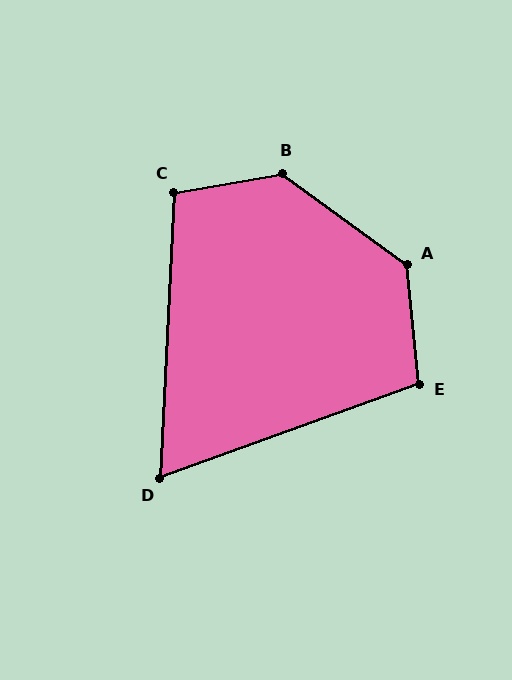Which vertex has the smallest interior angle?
D, at approximately 67 degrees.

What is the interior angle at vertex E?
Approximately 104 degrees (obtuse).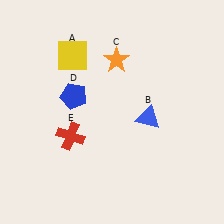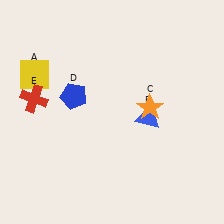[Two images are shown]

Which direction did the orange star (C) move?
The orange star (C) moved down.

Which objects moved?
The objects that moved are: the yellow square (A), the orange star (C), the red cross (E).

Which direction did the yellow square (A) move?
The yellow square (A) moved left.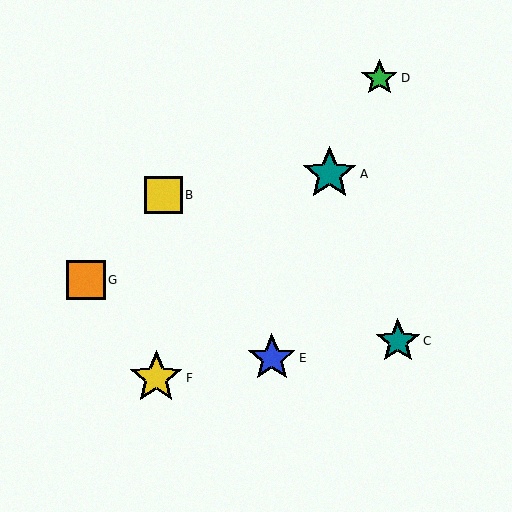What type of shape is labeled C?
Shape C is a teal star.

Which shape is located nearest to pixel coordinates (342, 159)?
The teal star (labeled A) at (329, 174) is nearest to that location.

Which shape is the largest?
The teal star (labeled A) is the largest.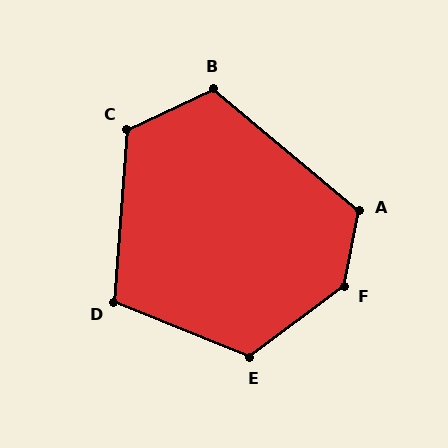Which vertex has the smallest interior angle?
D, at approximately 108 degrees.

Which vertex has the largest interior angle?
F, at approximately 138 degrees.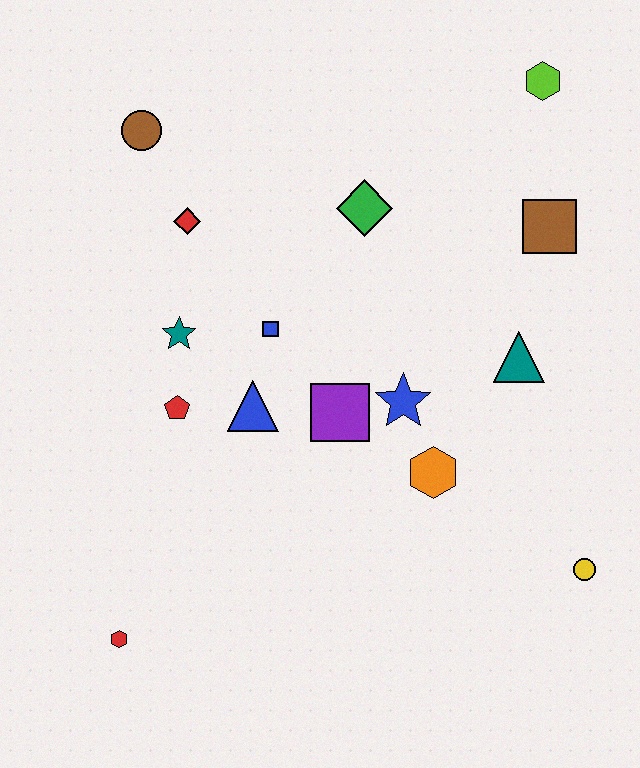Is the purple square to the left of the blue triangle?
No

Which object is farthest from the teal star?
The yellow circle is farthest from the teal star.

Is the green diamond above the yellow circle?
Yes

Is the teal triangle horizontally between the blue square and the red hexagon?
No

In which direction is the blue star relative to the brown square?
The blue star is below the brown square.